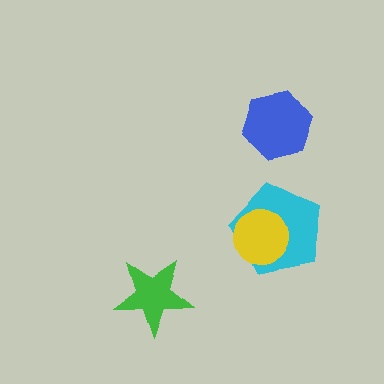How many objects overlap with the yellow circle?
1 object overlaps with the yellow circle.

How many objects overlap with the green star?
0 objects overlap with the green star.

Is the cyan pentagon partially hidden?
Yes, it is partially covered by another shape.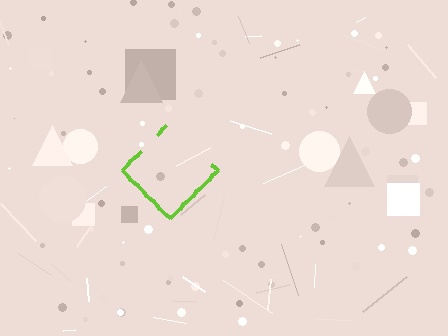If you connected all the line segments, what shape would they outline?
They would outline a diamond.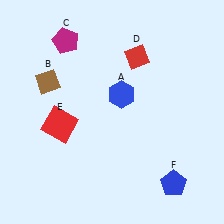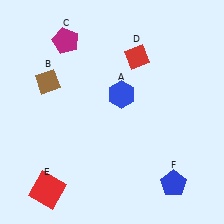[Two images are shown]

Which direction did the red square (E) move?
The red square (E) moved down.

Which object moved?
The red square (E) moved down.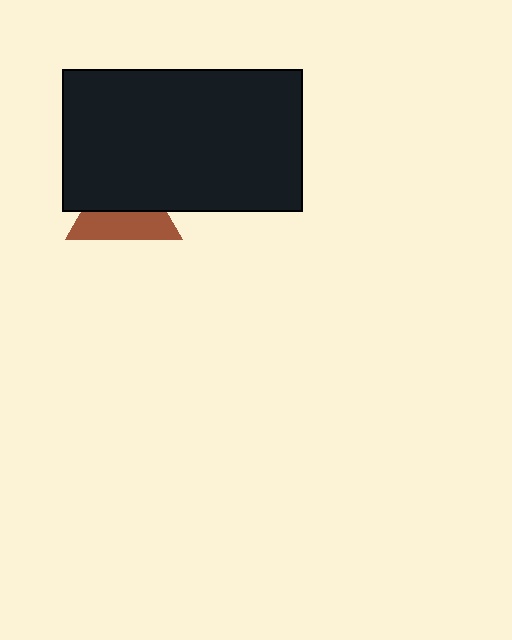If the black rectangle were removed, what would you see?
You would see the complete brown triangle.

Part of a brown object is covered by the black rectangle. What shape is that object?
It is a triangle.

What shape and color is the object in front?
The object in front is a black rectangle.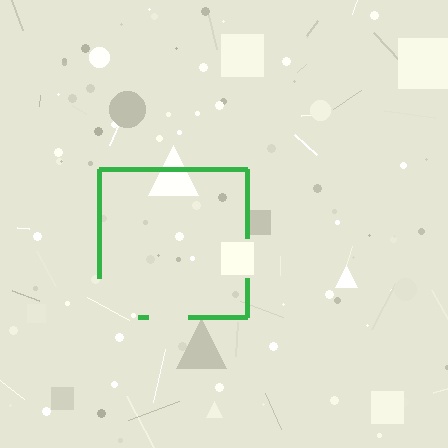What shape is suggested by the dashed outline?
The dashed outline suggests a square.